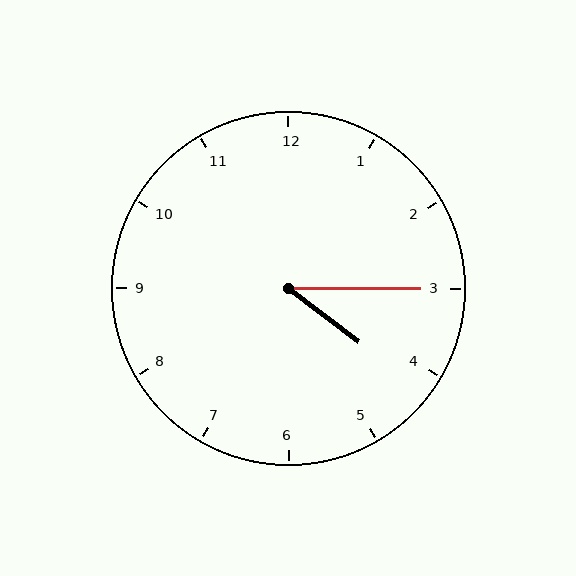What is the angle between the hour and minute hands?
Approximately 38 degrees.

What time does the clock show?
4:15.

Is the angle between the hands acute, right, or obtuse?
It is acute.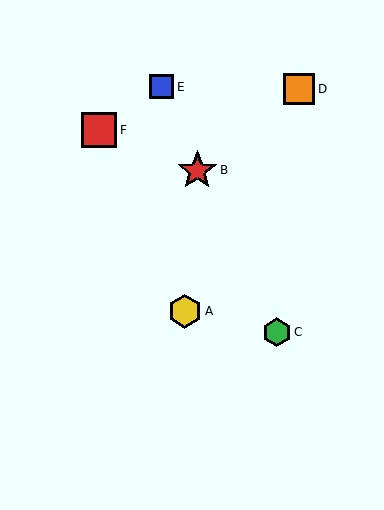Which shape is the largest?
The red star (labeled B) is the largest.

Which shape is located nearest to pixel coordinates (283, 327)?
The green hexagon (labeled C) at (277, 332) is nearest to that location.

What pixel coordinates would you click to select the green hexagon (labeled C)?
Click at (277, 332) to select the green hexagon C.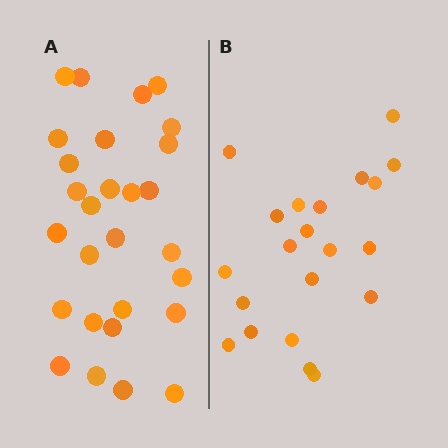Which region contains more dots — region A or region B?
Region A (the left region) has more dots.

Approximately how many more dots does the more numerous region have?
Region A has roughly 8 or so more dots than region B.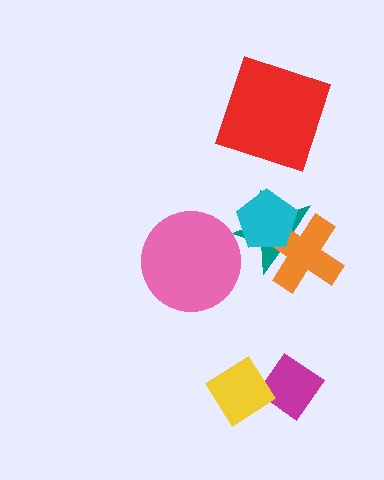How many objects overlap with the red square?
0 objects overlap with the red square.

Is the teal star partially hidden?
Yes, it is partially covered by another shape.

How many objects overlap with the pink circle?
0 objects overlap with the pink circle.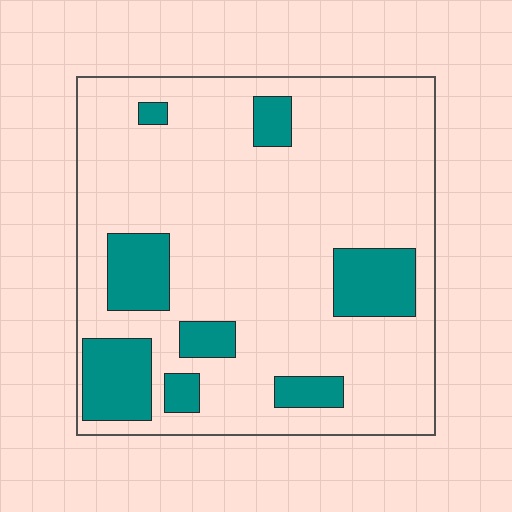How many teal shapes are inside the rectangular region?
8.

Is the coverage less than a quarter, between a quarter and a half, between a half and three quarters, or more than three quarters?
Less than a quarter.